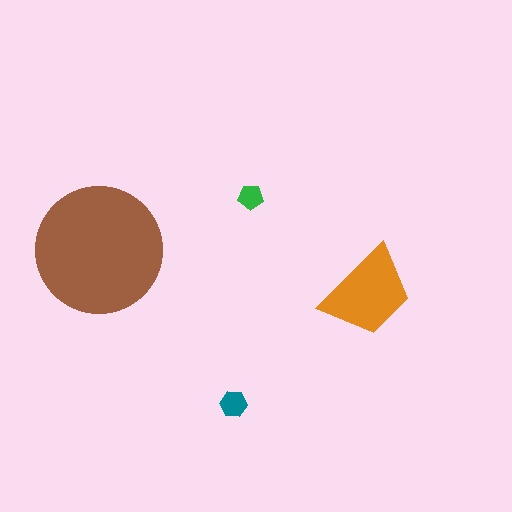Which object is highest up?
The green pentagon is topmost.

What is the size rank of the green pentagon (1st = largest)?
4th.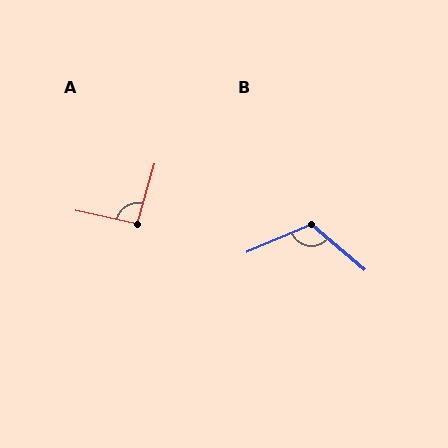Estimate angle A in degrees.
Approximately 93 degrees.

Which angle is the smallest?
A, at approximately 93 degrees.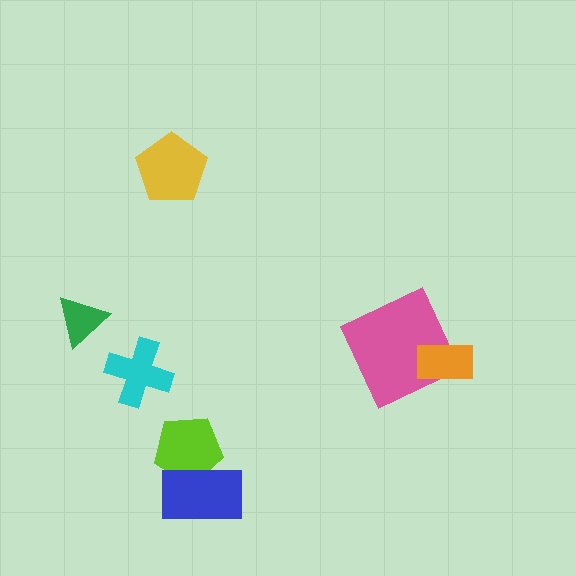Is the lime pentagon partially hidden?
Yes, it is partially covered by another shape.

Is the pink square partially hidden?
Yes, it is partially covered by another shape.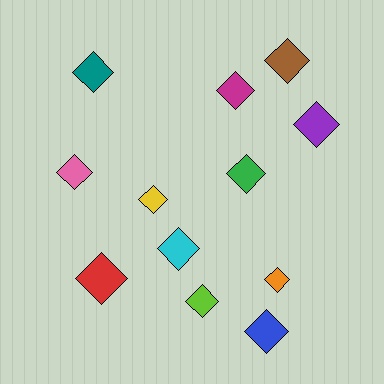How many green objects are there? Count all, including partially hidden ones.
There is 1 green object.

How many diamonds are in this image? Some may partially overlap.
There are 12 diamonds.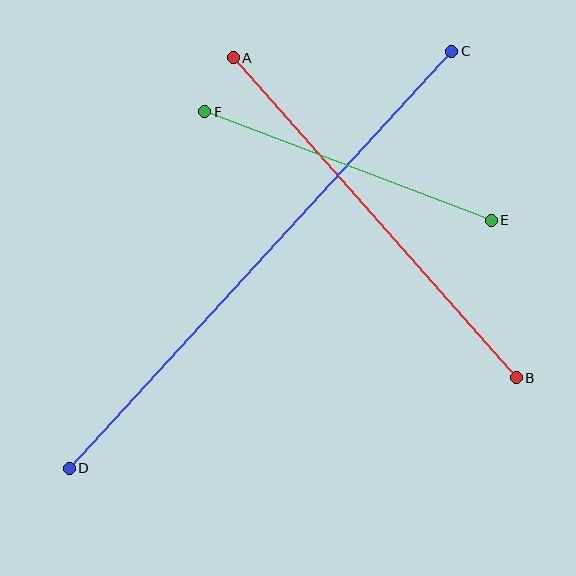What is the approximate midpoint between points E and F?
The midpoint is at approximately (348, 166) pixels.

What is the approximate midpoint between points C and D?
The midpoint is at approximately (260, 260) pixels.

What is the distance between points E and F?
The distance is approximately 307 pixels.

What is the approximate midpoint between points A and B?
The midpoint is at approximately (375, 218) pixels.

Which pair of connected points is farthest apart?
Points C and D are farthest apart.